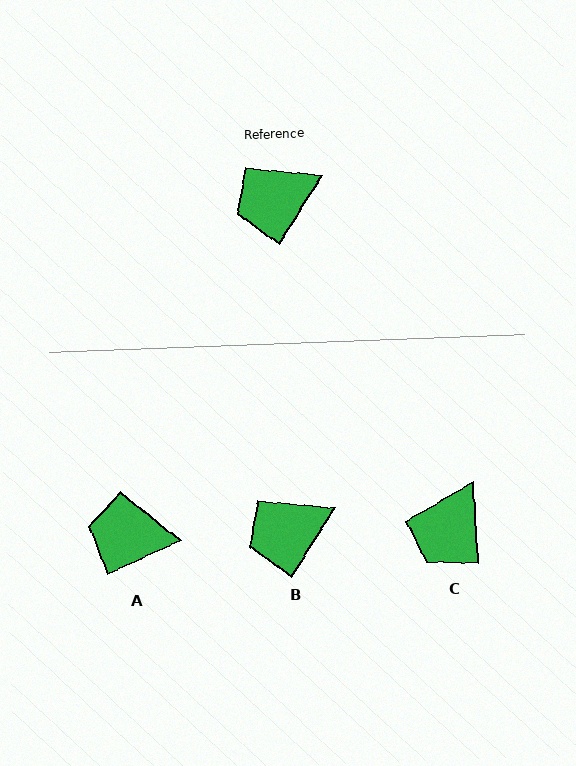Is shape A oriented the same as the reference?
No, it is off by about 33 degrees.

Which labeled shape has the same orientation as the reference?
B.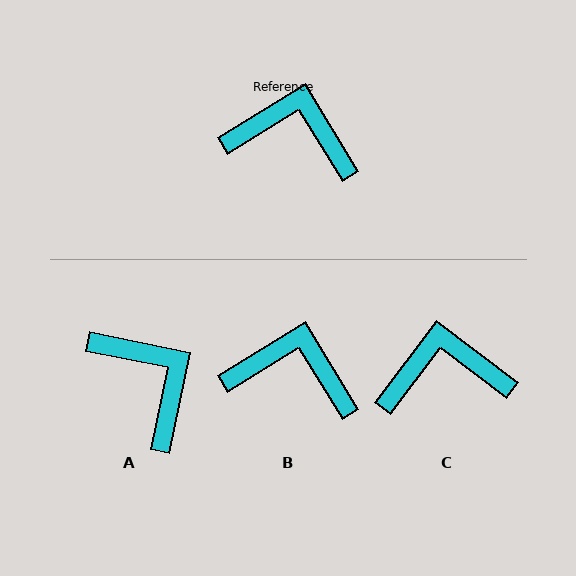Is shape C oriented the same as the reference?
No, it is off by about 22 degrees.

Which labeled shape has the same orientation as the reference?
B.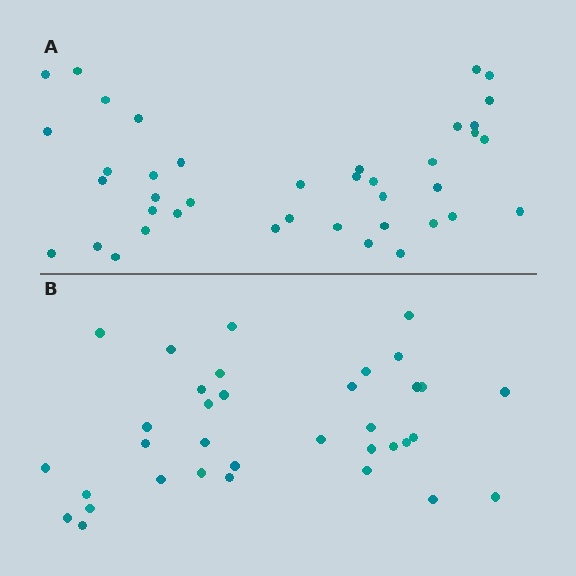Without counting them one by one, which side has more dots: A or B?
Region A (the top region) has more dots.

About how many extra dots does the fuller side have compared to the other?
Region A has about 5 more dots than region B.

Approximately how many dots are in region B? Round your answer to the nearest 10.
About 40 dots. (The exact count is 35, which rounds to 40.)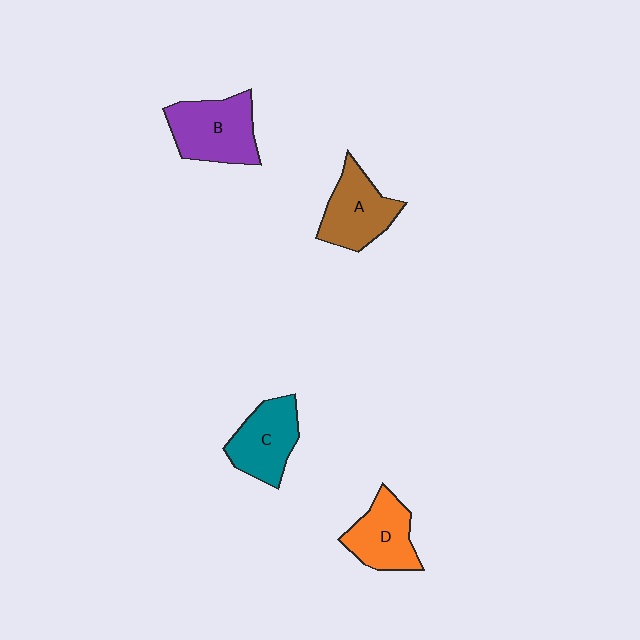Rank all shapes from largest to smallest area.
From largest to smallest: B (purple), A (brown), C (teal), D (orange).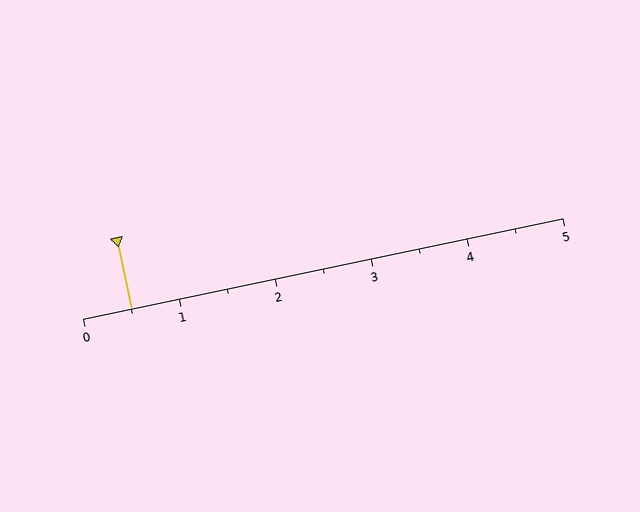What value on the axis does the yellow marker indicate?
The marker indicates approximately 0.5.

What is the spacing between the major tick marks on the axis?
The major ticks are spaced 1 apart.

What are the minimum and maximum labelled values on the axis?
The axis runs from 0 to 5.